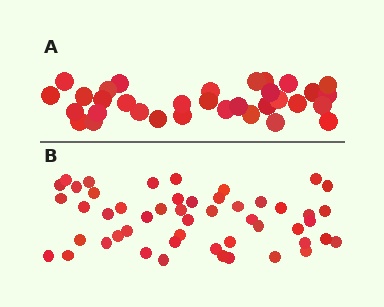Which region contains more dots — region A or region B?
Region B (the bottom region) has more dots.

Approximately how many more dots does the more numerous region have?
Region B has approximately 15 more dots than region A.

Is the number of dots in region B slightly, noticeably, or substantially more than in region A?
Region B has substantially more. The ratio is roughly 1.5 to 1.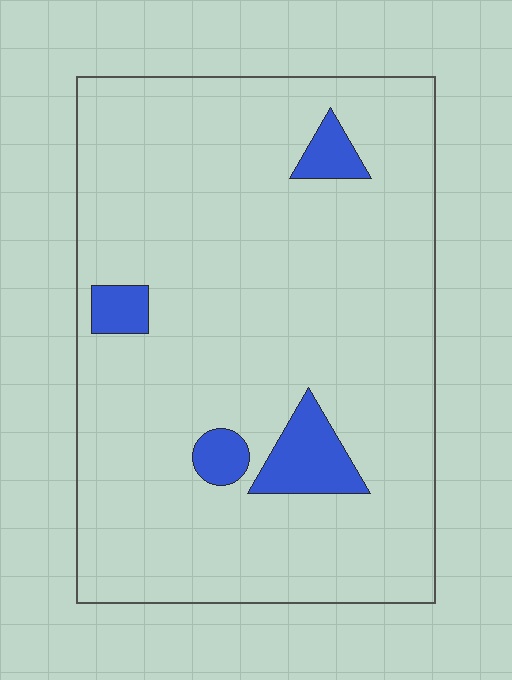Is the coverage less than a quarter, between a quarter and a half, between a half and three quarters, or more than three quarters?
Less than a quarter.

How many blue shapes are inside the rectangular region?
4.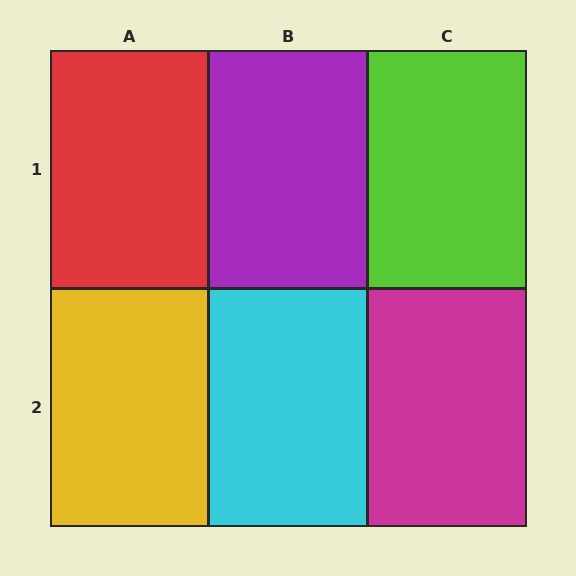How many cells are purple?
1 cell is purple.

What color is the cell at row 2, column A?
Yellow.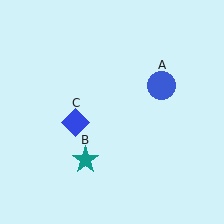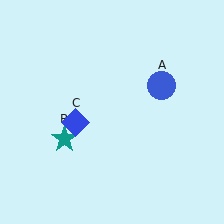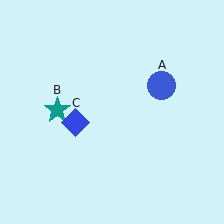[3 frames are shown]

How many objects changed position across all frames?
1 object changed position: teal star (object B).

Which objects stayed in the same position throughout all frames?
Blue circle (object A) and blue diamond (object C) remained stationary.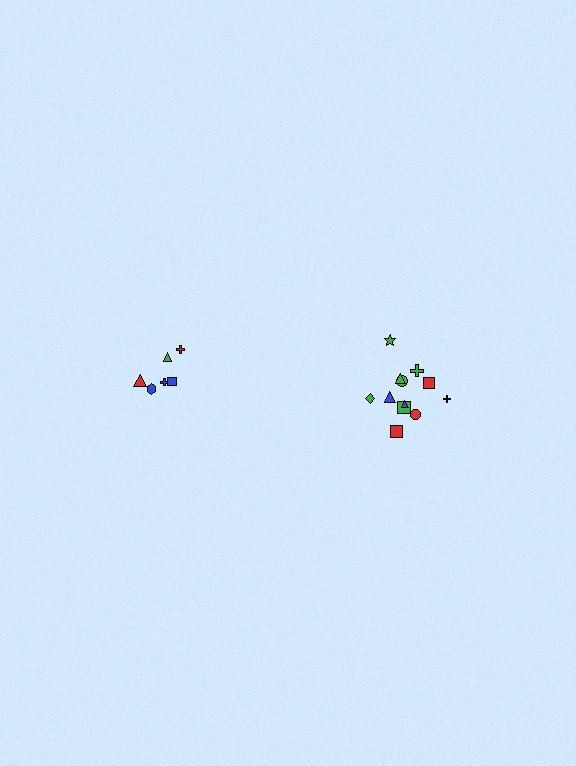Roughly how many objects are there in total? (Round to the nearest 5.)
Roughly 20 objects in total.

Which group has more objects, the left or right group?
The right group.